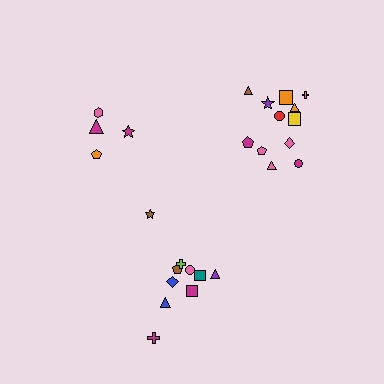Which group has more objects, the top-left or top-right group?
The top-right group.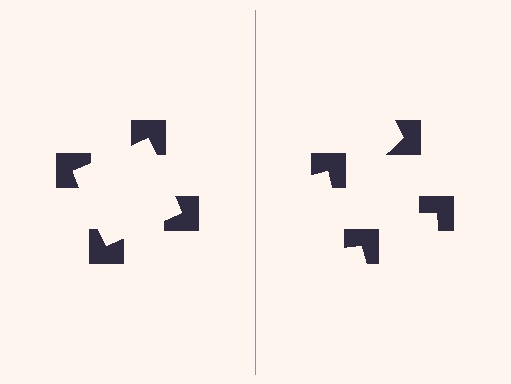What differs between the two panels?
The notched squares are positioned identically on both sides; only the wedge orientations differ. On the left they align to a square; on the right they are misaligned.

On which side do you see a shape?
An illusory square appears on the left side. On the right side the wedge cuts are rotated, so no coherent shape forms.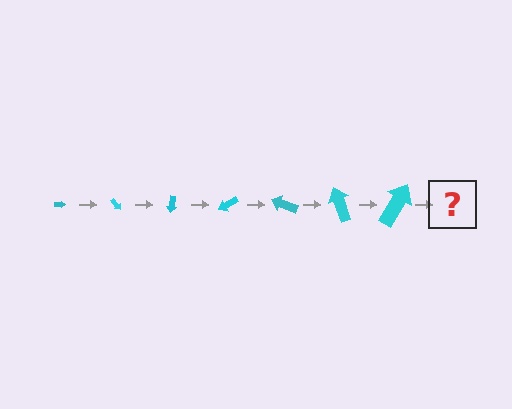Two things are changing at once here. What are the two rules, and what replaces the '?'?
The two rules are that the arrow grows larger each step and it rotates 50 degrees each step. The '?' should be an arrow, larger than the previous one and rotated 350 degrees from the start.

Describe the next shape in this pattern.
It should be an arrow, larger than the previous one and rotated 350 degrees from the start.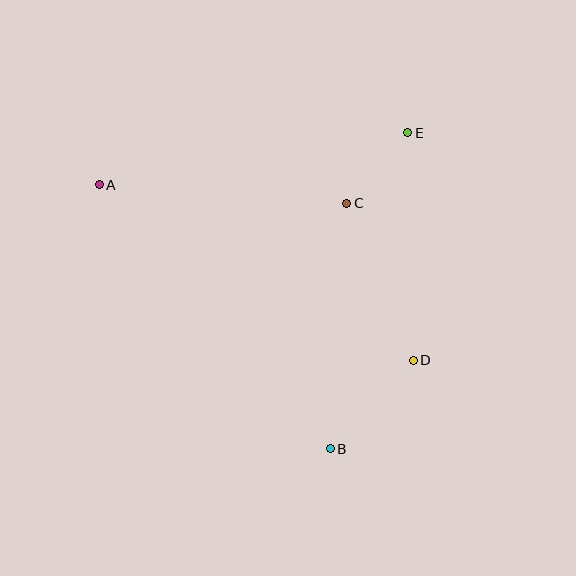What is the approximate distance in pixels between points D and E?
The distance between D and E is approximately 227 pixels.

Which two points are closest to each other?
Points C and E are closest to each other.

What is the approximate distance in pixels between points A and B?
The distance between A and B is approximately 351 pixels.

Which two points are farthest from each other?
Points A and D are farthest from each other.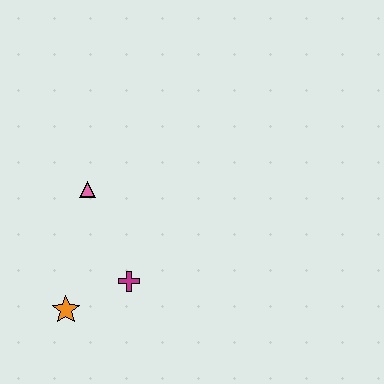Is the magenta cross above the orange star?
Yes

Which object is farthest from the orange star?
The pink triangle is farthest from the orange star.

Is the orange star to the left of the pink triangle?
Yes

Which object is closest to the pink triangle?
The magenta cross is closest to the pink triangle.